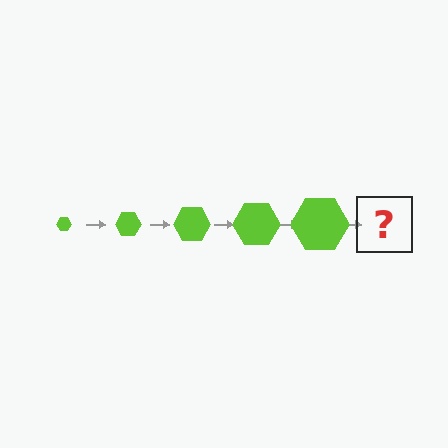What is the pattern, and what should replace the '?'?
The pattern is that the hexagon gets progressively larger each step. The '?' should be a lime hexagon, larger than the previous one.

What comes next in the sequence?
The next element should be a lime hexagon, larger than the previous one.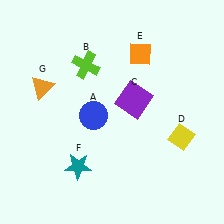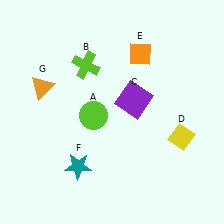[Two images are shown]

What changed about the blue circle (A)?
In Image 1, A is blue. In Image 2, it changed to lime.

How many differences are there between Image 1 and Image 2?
There is 1 difference between the two images.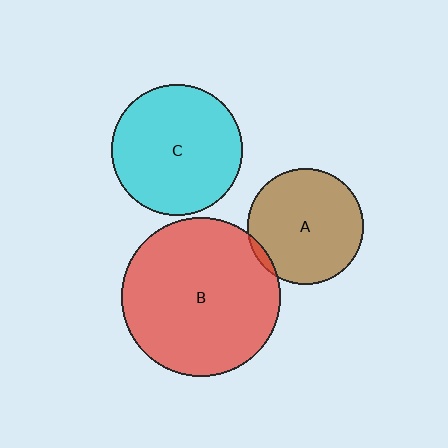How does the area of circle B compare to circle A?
Approximately 1.9 times.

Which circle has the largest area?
Circle B (red).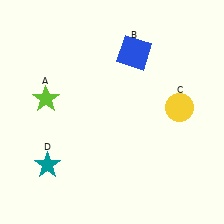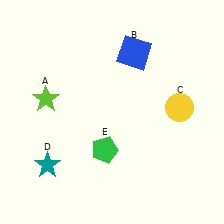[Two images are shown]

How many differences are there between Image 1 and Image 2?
There is 1 difference between the two images.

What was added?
A green pentagon (E) was added in Image 2.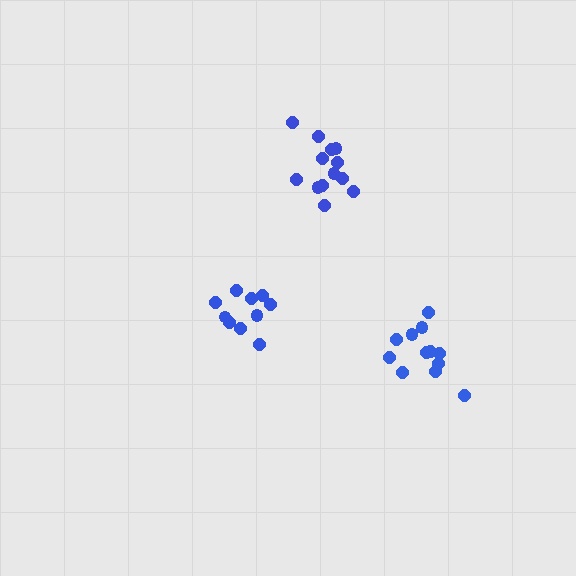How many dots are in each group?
Group 1: 12 dots, Group 2: 10 dots, Group 3: 13 dots (35 total).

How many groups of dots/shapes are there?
There are 3 groups.